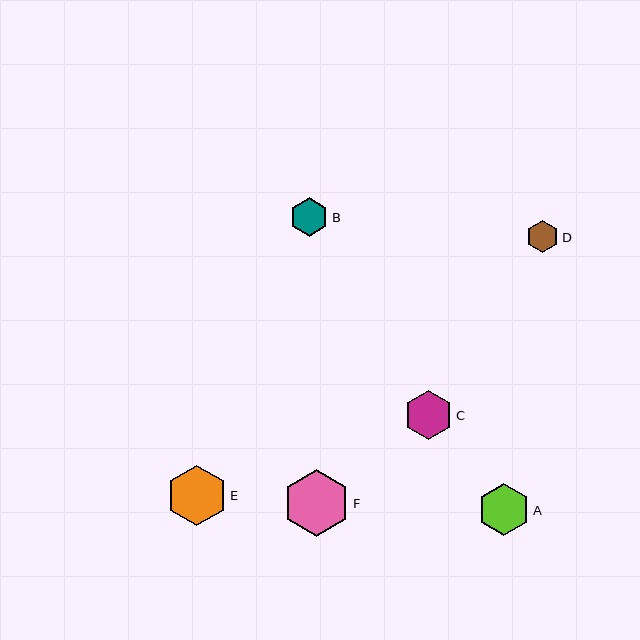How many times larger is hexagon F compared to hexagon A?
Hexagon F is approximately 1.3 times the size of hexagon A.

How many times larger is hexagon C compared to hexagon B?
Hexagon C is approximately 1.3 times the size of hexagon B.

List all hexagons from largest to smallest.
From largest to smallest: F, E, A, C, B, D.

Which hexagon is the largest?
Hexagon F is the largest with a size of approximately 66 pixels.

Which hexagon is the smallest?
Hexagon D is the smallest with a size of approximately 32 pixels.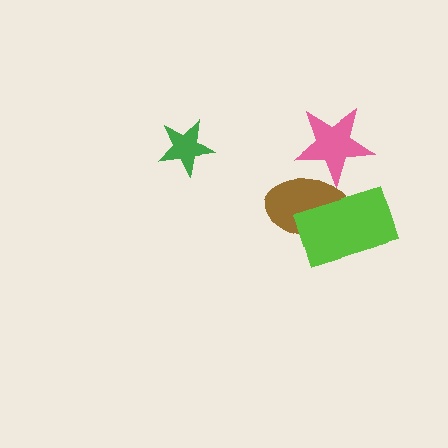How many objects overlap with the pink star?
1 object overlaps with the pink star.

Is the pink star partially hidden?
No, no other shape covers it.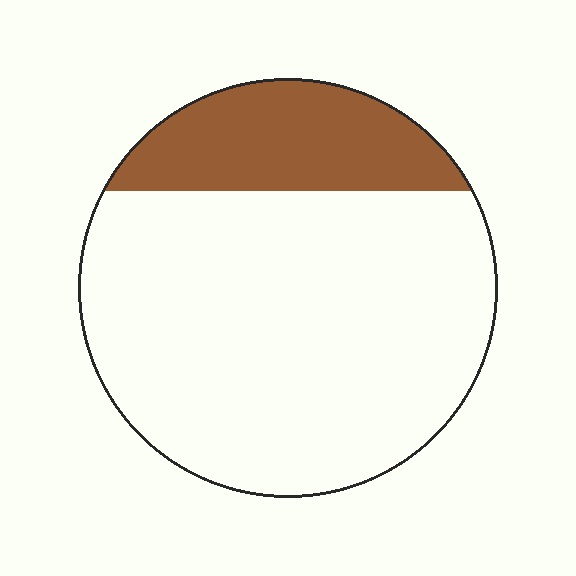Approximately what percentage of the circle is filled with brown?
Approximately 20%.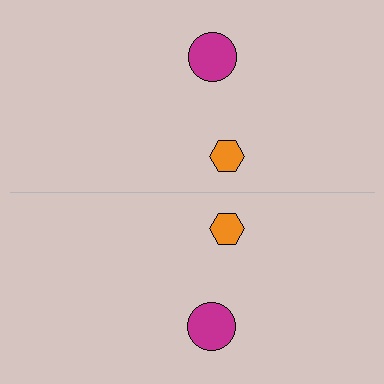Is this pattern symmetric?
Yes, this pattern has bilateral (reflection) symmetry.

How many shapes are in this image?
There are 4 shapes in this image.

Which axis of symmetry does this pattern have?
The pattern has a horizontal axis of symmetry running through the center of the image.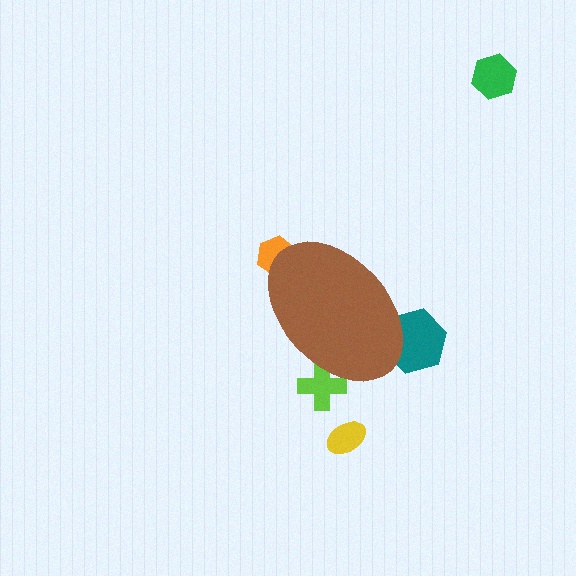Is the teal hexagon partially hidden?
Yes, the teal hexagon is partially hidden behind the brown ellipse.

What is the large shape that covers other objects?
A brown ellipse.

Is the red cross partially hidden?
Yes, the red cross is partially hidden behind the brown ellipse.